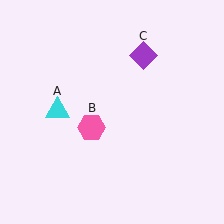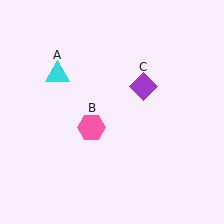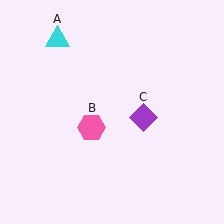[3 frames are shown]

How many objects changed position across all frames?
2 objects changed position: cyan triangle (object A), purple diamond (object C).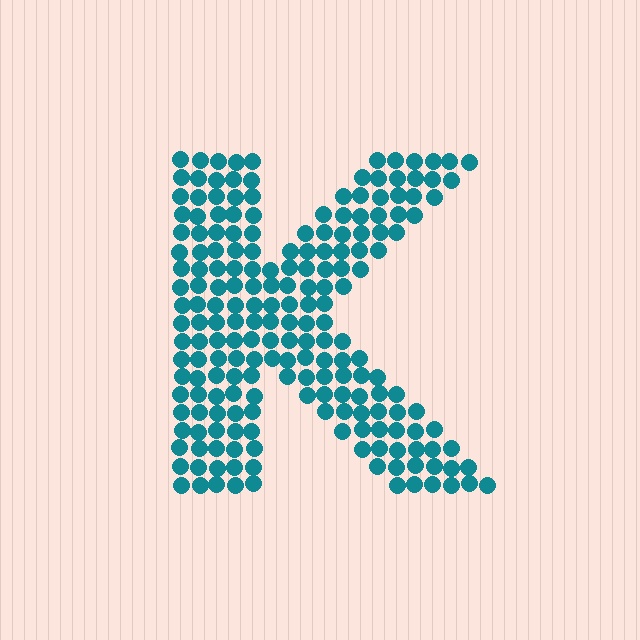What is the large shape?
The large shape is the letter K.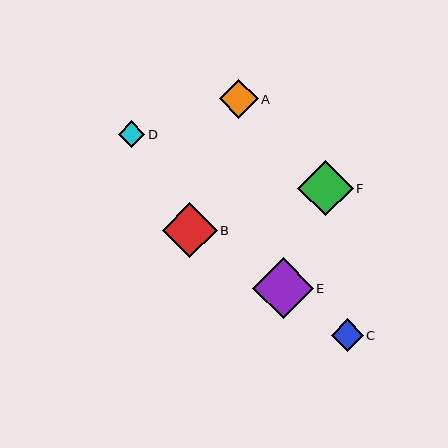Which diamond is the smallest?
Diamond D is the smallest with a size of approximately 27 pixels.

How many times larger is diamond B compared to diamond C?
Diamond B is approximately 1.7 times the size of diamond C.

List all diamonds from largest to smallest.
From largest to smallest: E, F, B, A, C, D.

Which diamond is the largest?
Diamond E is the largest with a size of approximately 61 pixels.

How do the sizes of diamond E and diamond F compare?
Diamond E and diamond F are approximately the same size.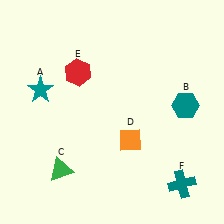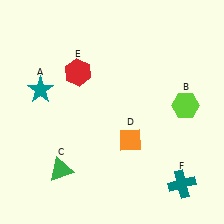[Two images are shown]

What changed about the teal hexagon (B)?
In Image 1, B is teal. In Image 2, it changed to lime.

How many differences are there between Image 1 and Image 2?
There is 1 difference between the two images.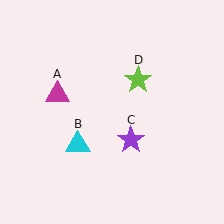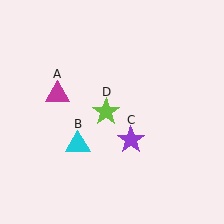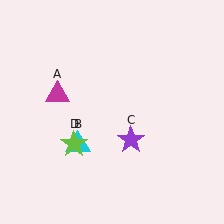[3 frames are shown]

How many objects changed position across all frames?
1 object changed position: lime star (object D).